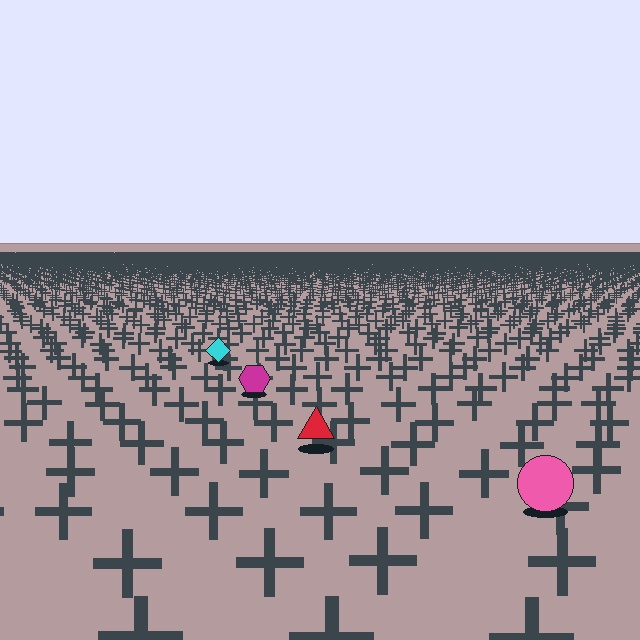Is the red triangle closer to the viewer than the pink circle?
No. The pink circle is closer — you can tell from the texture gradient: the ground texture is coarser near it.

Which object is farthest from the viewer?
The cyan diamond is farthest from the viewer. It appears smaller and the ground texture around it is denser.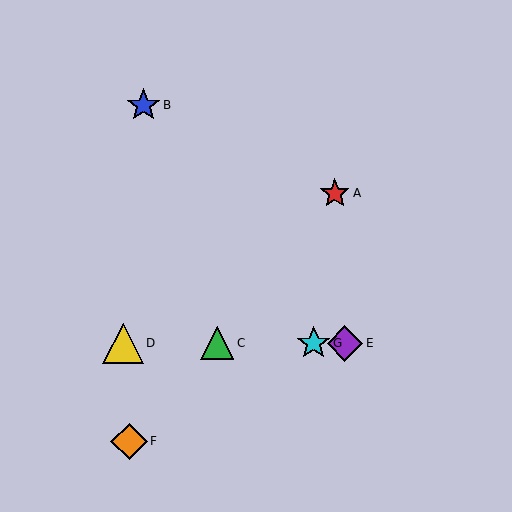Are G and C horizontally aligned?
Yes, both are at y≈343.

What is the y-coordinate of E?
Object E is at y≈343.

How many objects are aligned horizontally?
4 objects (C, D, E, G) are aligned horizontally.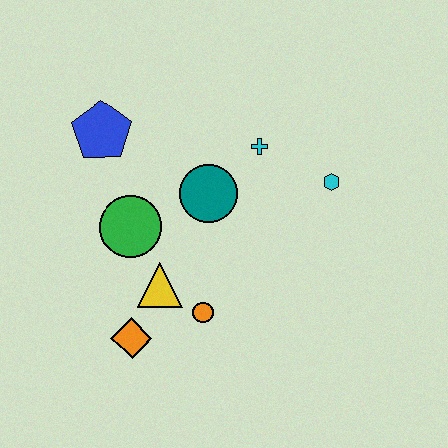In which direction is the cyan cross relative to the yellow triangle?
The cyan cross is above the yellow triangle.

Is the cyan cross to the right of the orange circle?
Yes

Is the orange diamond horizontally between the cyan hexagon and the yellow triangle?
No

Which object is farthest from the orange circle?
The blue pentagon is farthest from the orange circle.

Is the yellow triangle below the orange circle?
No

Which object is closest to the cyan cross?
The teal circle is closest to the cyan cross.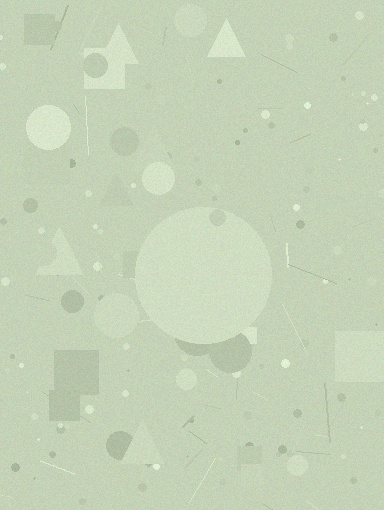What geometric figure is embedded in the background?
A circle is embedded in the background.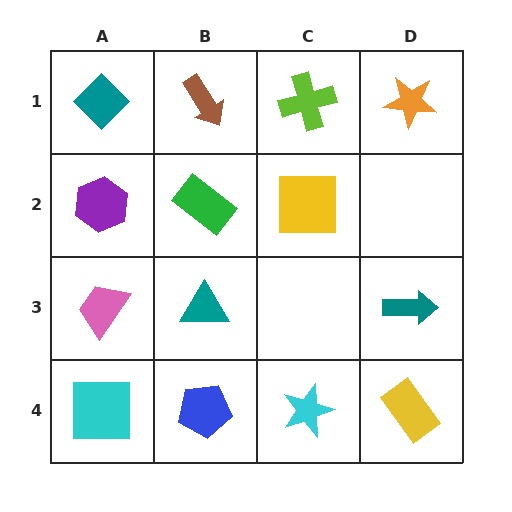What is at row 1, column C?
A lime cross.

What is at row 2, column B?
A green rectangle.